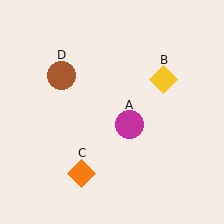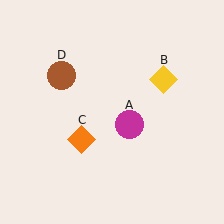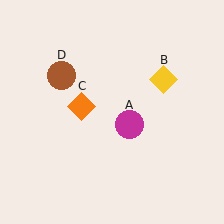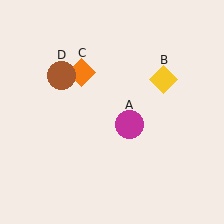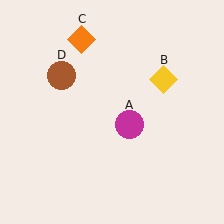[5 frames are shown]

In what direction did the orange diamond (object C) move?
The orange diamond (object C) moved up.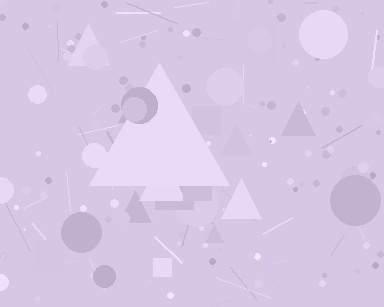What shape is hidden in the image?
A triangle is hidden in the image.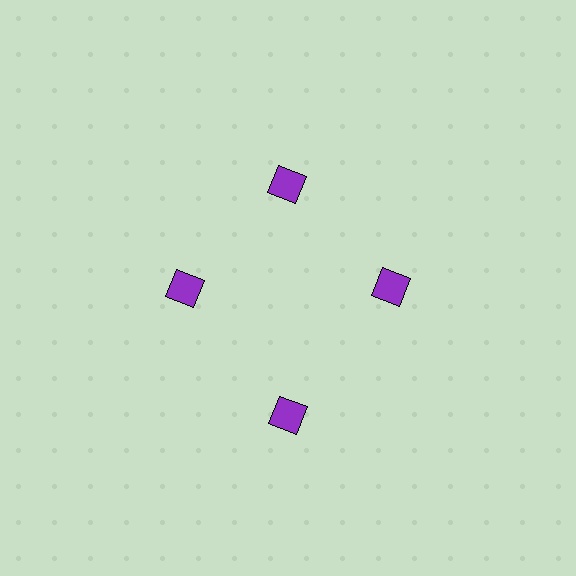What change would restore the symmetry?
The symmetry would be restored by moving it inward, back onto the ring so that all 4 squares sit at equal angles and equal distance from the center.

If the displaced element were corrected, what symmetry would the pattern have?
It would have 4-fold rotational symmetry — the pattern would map onto itself every 90 degrees.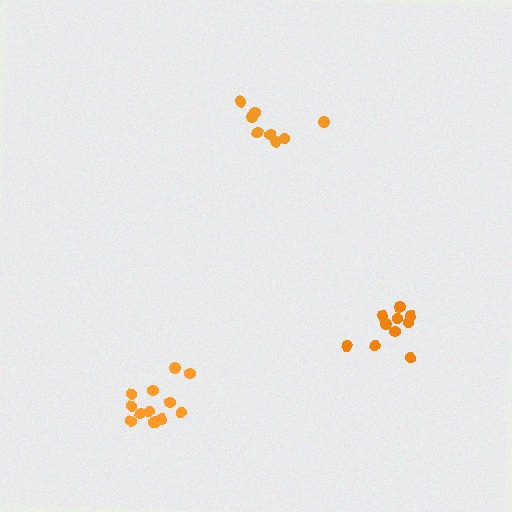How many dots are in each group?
Group 1: 10 dots, Group 2: 8 dots, Group 3: 13 dots (31 total).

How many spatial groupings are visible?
There are 3 spatial groupings.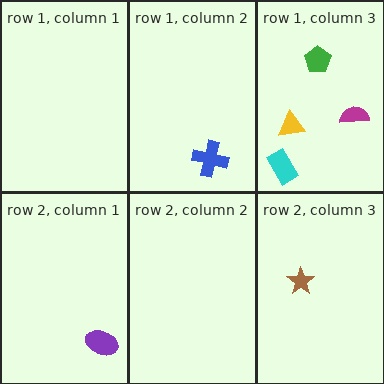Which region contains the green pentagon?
The row 1, column 3 region.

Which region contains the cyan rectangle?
The row 1, column 3 region.